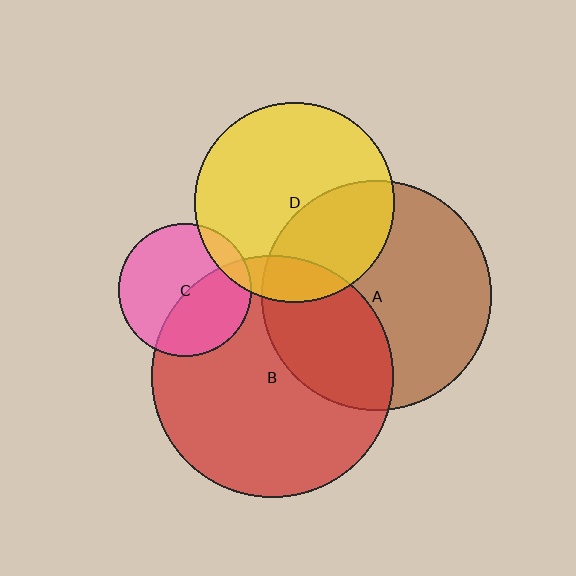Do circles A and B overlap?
Yes.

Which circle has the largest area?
Circle B (red).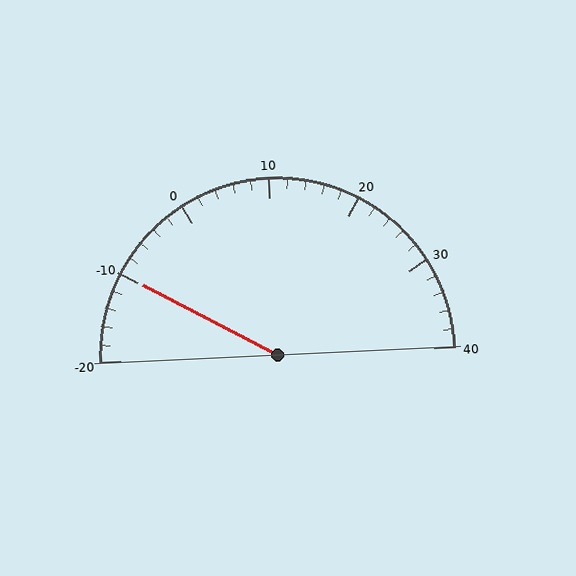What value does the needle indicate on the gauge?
The needle indicates approximately -10.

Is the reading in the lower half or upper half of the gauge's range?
The reading is in the lower half of the range (-20 to 40).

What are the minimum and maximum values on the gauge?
The gauge ranges from -20 to 40.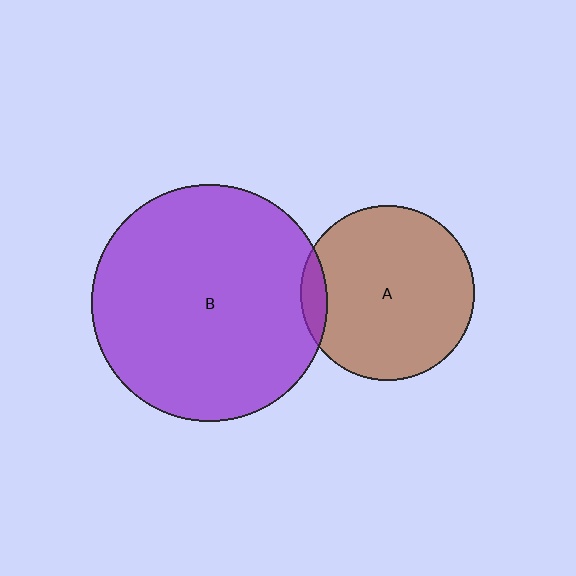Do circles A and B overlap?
Yes.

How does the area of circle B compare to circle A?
Approximately 1.8 times.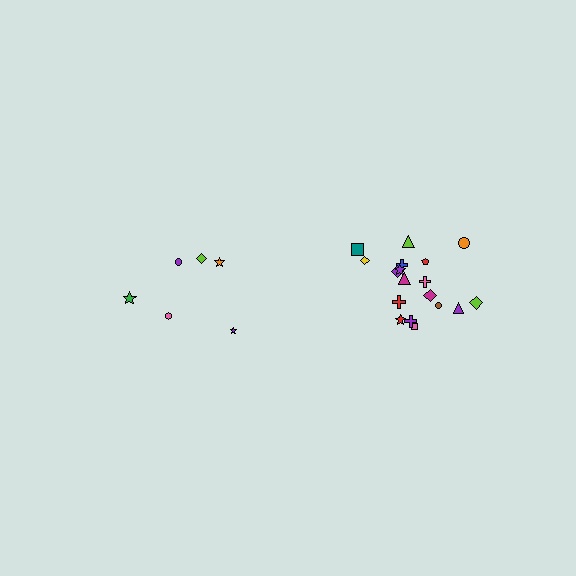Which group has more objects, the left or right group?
The right group.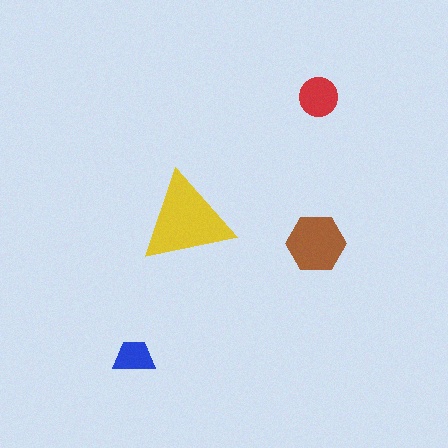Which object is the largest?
The yellow triangle.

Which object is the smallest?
The blue trapezoid.